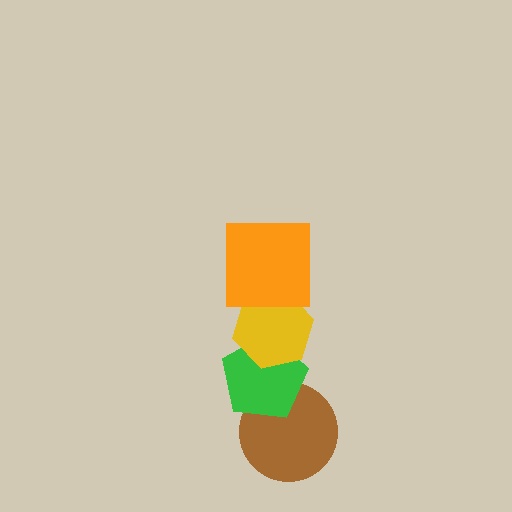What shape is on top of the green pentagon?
The yellow hexagon is on top of the green pentagon.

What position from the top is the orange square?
The orange square is 1st from the top.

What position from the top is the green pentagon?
The green pentagon is 3rd from the top.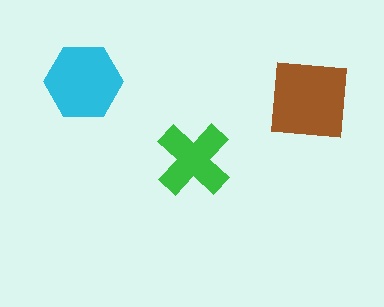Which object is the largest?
The brown square.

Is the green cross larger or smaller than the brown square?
Smaller.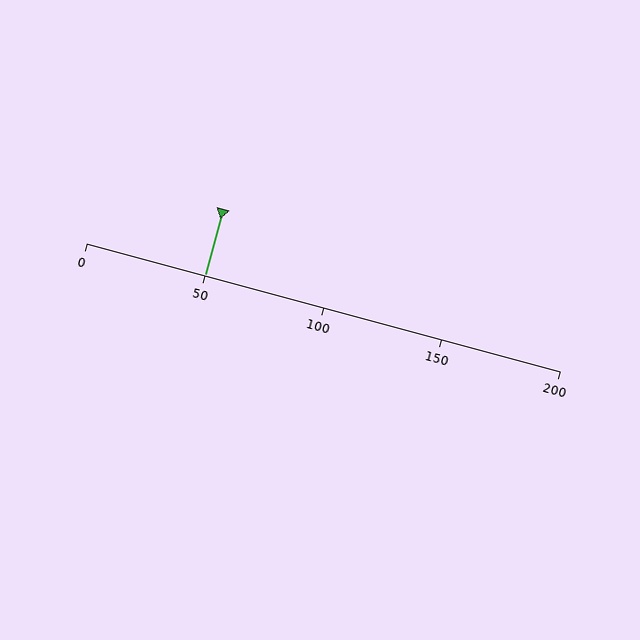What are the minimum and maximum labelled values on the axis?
The axis runs from 0 to 200.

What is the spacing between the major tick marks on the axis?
The major ticks are spaced 50 apart.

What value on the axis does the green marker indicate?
The marker indicates approximately 50.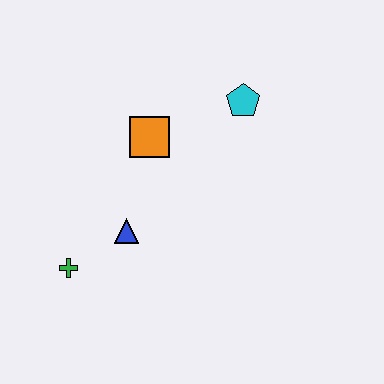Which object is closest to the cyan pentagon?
The orange square is closest to the cyan pentagon.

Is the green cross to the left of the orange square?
Yes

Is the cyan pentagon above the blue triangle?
Yes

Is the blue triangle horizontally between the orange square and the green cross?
Yes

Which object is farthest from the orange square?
The green cross is farthest from the orange square.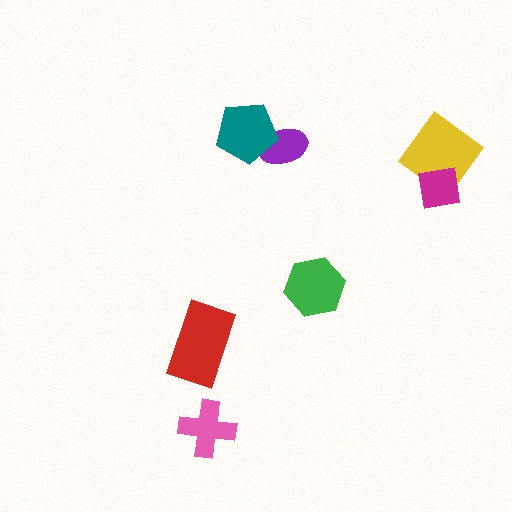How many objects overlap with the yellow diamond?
1 object overlaps with the yellow diamond.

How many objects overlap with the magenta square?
1 object overlaps with the magenta square.